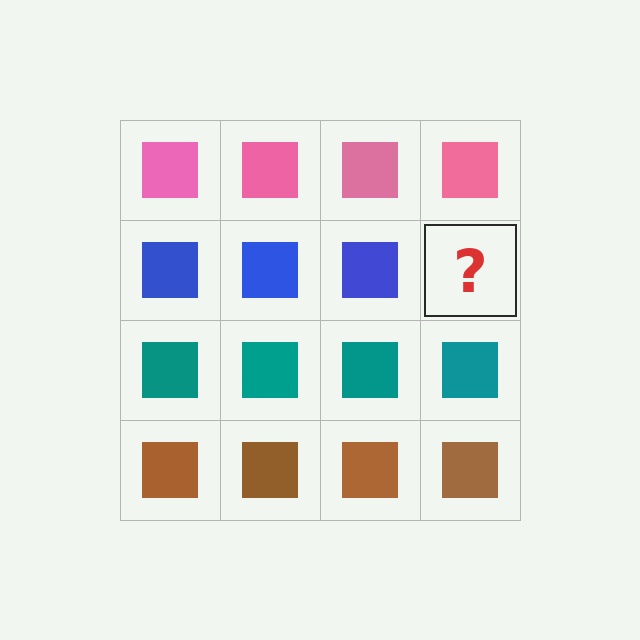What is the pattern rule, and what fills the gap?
The rule is that each row has a consistent color. The gap should be filled with a blue square.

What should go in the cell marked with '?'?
The missing cell should contain a blue square.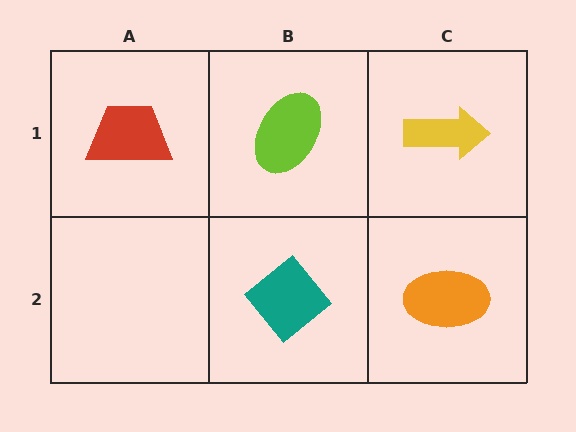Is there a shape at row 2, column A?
No, that cell is empty.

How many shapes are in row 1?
3 shapes.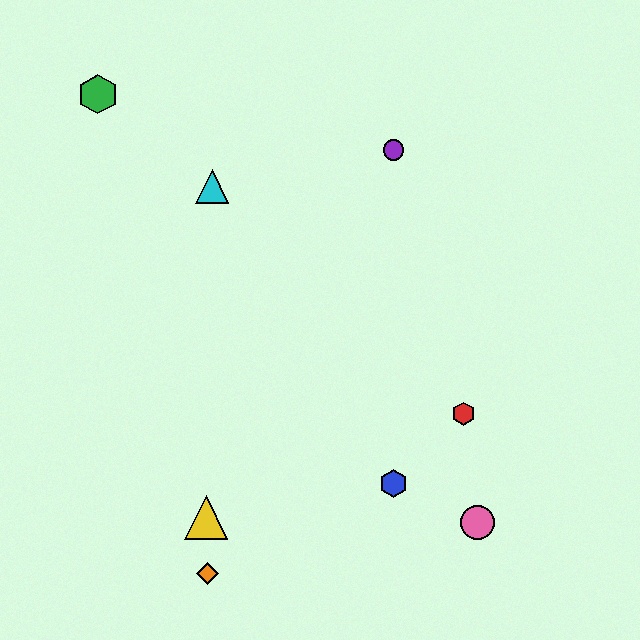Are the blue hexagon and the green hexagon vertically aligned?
No, the blue hexagon is at x≈394 and the green hexagon is at x≈98.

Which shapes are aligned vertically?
The blue hexagon, the purple circle are aligned vertically.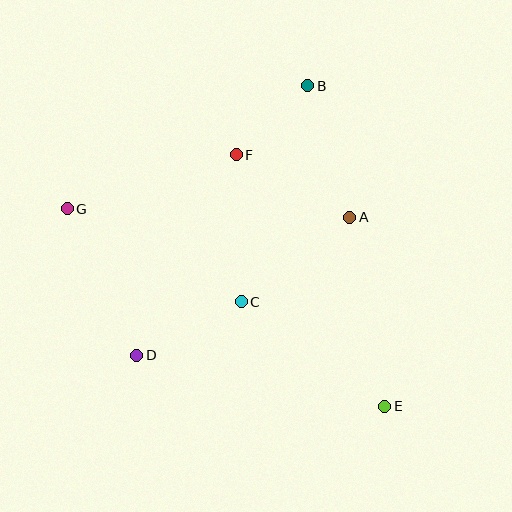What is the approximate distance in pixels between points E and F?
The distance between E and F is approximately 292 pixels.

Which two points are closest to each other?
Points B and F are closest to each other.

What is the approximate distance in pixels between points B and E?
The distance between B and E is approximately 329 pixels.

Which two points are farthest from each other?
Points E and G are farthest from each other.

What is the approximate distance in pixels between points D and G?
The distance between D and G is approximately 162 pixels.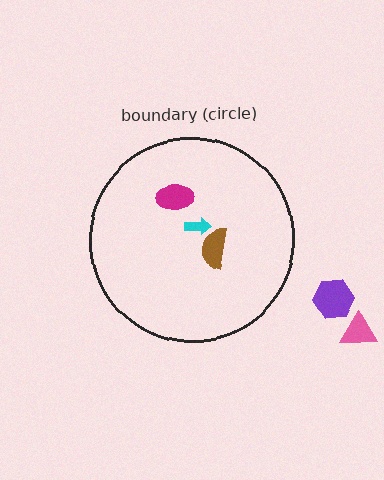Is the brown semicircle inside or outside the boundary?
Inside.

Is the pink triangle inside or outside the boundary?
Outside.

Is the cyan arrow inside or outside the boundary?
Inside.